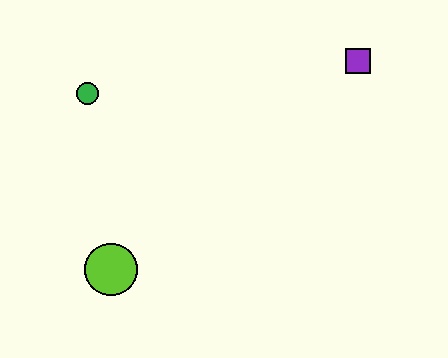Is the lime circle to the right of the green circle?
Yes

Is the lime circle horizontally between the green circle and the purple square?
Yes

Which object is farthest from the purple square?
The lime circle is farthest from the purple square.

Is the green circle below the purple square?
Yes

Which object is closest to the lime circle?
The green circle is closest to the lime circle.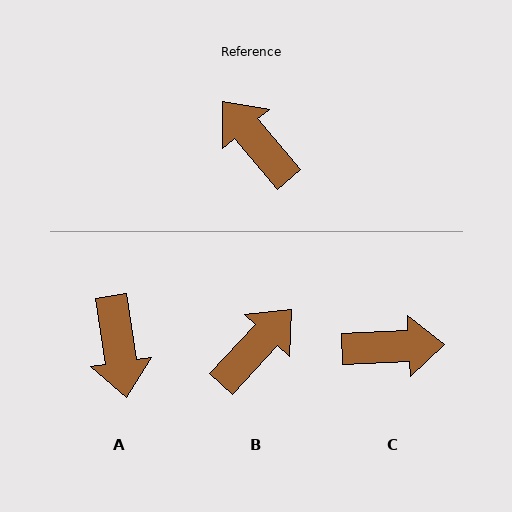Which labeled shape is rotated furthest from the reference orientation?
A, about 149 degrees away.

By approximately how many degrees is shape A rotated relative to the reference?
Approximately 149 degrees counter-clockwise.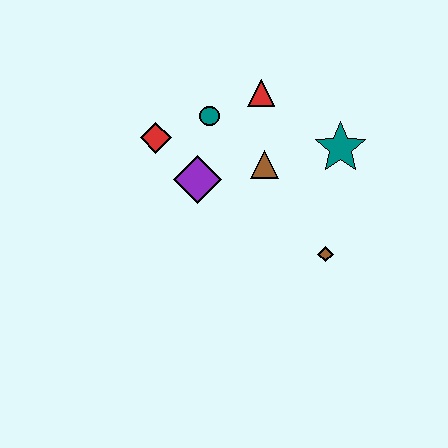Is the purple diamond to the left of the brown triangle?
Yes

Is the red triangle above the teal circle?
Yes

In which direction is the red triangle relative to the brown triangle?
The red triangle is above the brown triangle.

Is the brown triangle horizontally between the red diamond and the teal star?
Yes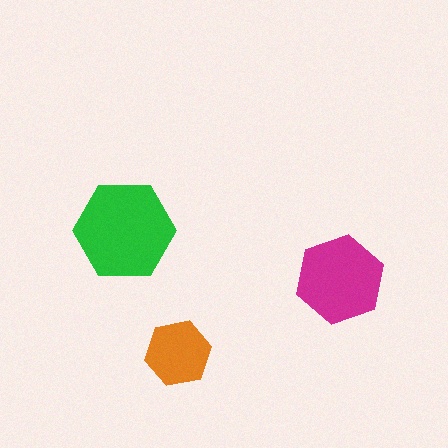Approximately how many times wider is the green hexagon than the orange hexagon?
About 1.5 times wider.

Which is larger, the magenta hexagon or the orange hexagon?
The magenta one.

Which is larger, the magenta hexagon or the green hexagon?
The green one.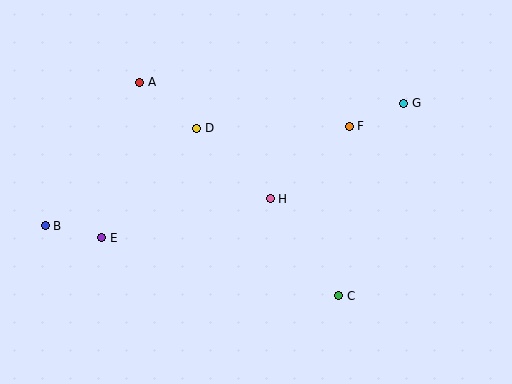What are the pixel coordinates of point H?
Point H is at (270, 199).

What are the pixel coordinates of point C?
Point C is at (339, 296).